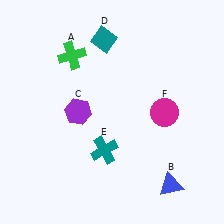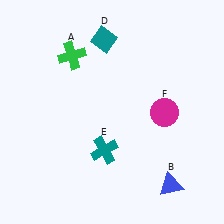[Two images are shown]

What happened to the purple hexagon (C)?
The purple hexagon (C) was removed in Image 2. It was in the top-left area of Image 1.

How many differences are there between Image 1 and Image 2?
There is 1 difference between the two images.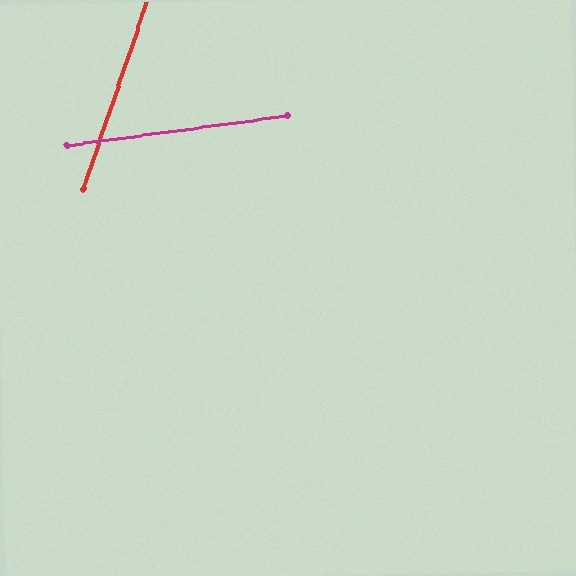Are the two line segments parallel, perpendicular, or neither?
Neither parallel nor perpendicular — they differ by about 64°.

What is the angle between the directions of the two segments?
Approximately 64 degrees.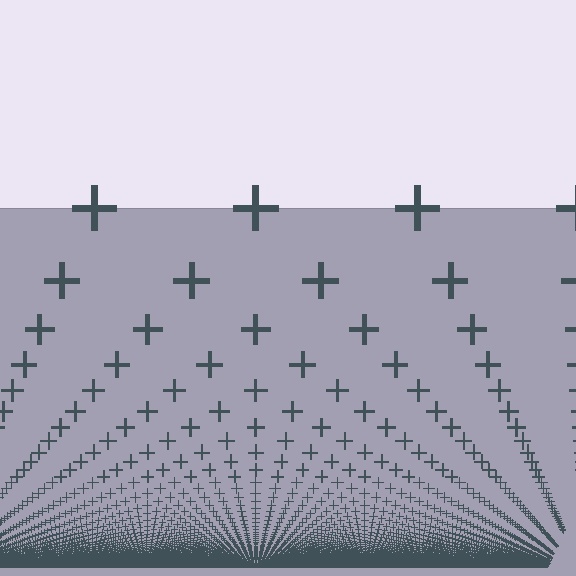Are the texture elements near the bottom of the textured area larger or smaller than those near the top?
Smaller. The gradient is inverted — elements near the bottom are smaller and denser.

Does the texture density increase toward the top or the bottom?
Density increases toward the bottom.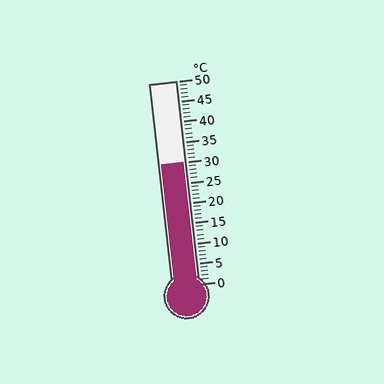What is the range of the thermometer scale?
The thermometer scale ranges from 0°C to 50°C.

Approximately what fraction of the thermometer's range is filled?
The thermometer is filled to approximately 60% of its range.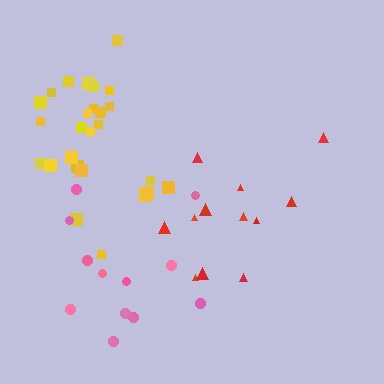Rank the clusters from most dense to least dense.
yellow, red, pink.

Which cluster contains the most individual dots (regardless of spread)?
Yellow (27).